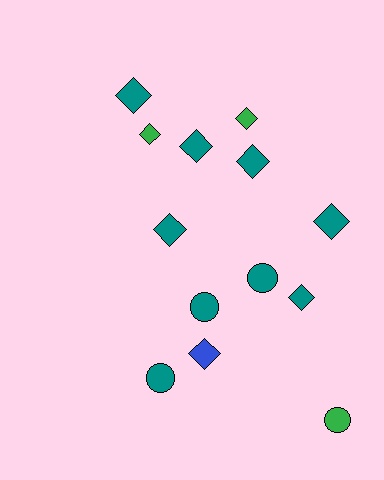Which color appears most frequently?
Teal, with 9 objects.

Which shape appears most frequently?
Diamond, with 9 objects.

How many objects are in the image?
There are 13 objects.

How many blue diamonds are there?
There is 1 blue diamond.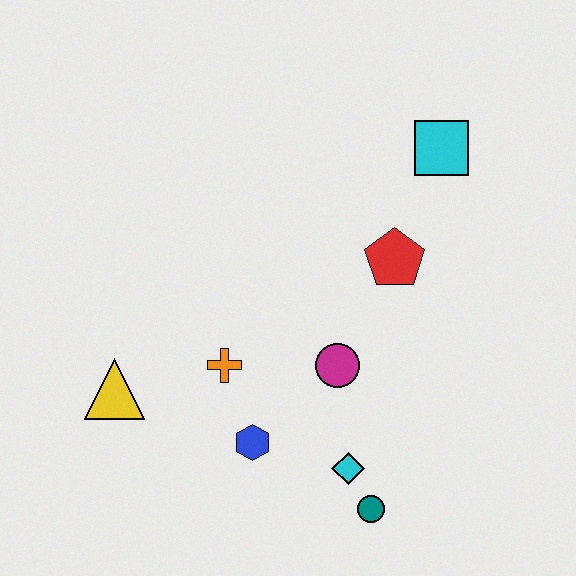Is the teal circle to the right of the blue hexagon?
Yes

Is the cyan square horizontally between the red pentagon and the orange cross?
No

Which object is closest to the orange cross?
The blue hexagon is closest to the orange cross.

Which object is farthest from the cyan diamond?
The cyan square is farthest from the cyan diamond.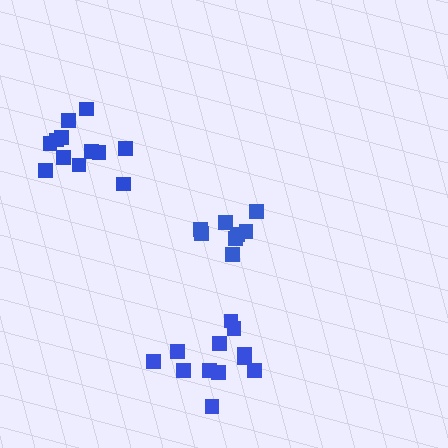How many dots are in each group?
Group 1: 12 dots, Group 2: 8 dots, Group 3: 12 dots (32 total).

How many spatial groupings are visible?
There are 3 spatial groupings.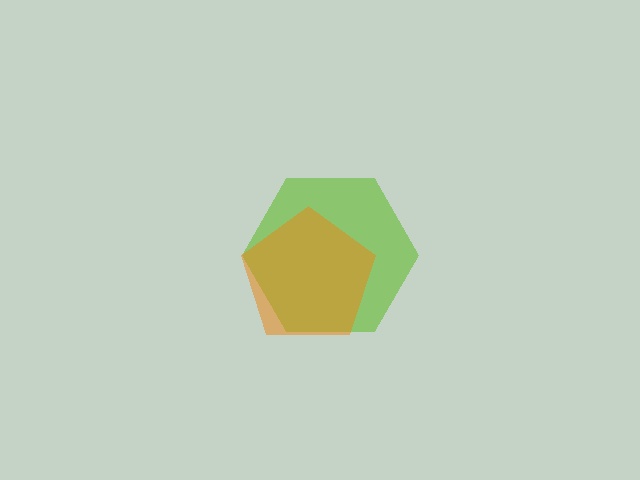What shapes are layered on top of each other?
The layered shapes are: a lime hexagon, an orange pentagon.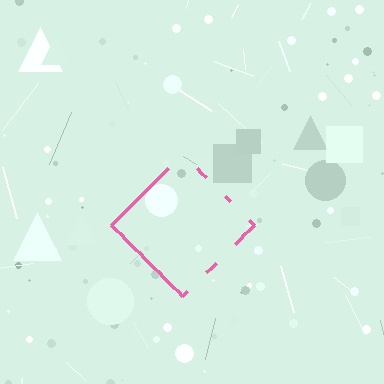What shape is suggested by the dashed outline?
The dashed outline suggests a diamond.